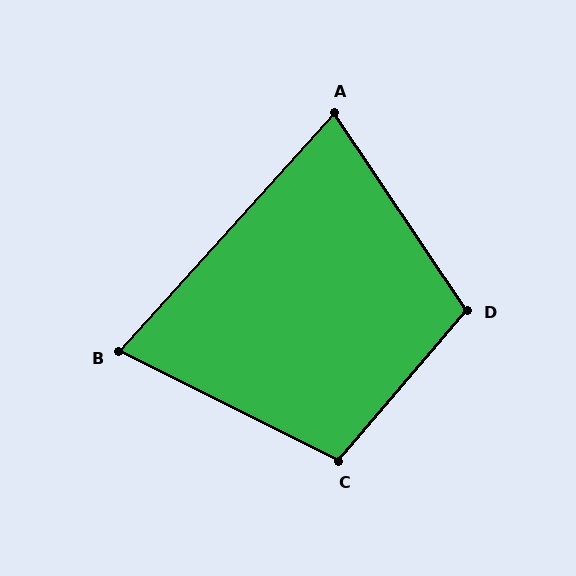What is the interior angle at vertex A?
Approximately 76 degrees (acute).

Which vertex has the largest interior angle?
D, at approximately 106 degrees.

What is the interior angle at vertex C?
Approximately 104 degrees (obtuse).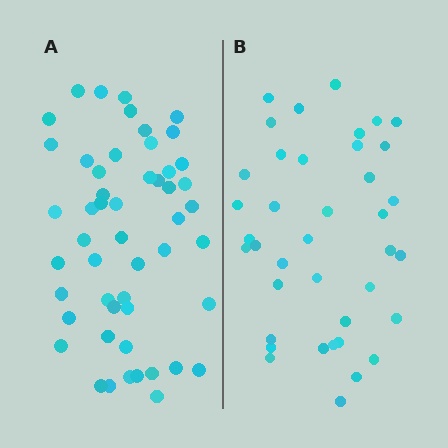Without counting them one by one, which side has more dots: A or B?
Region A (the left region) has more dots.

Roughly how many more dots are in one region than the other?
Region A has roughly 12 or so more dots than region B.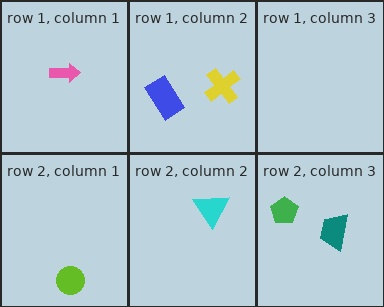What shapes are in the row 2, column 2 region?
The cyan triangle.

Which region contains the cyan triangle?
The row 2, column 2 region.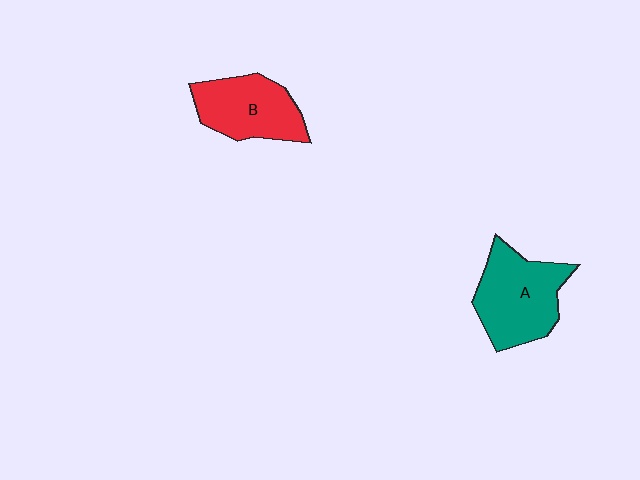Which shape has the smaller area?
Shape B (red).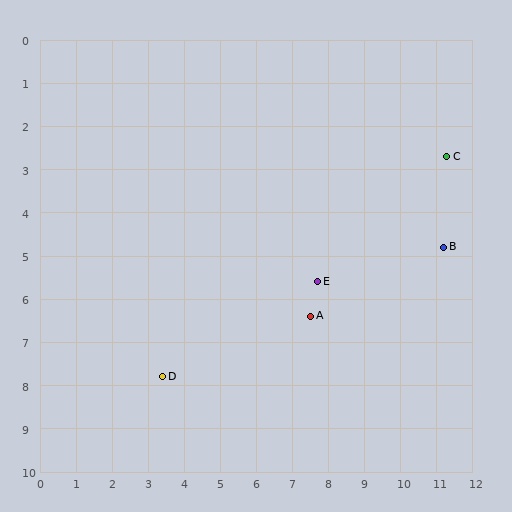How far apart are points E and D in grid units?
Points E and D are about 4.8 grid units apart.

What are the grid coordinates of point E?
Point E is at approximately (7.7, 5.6).